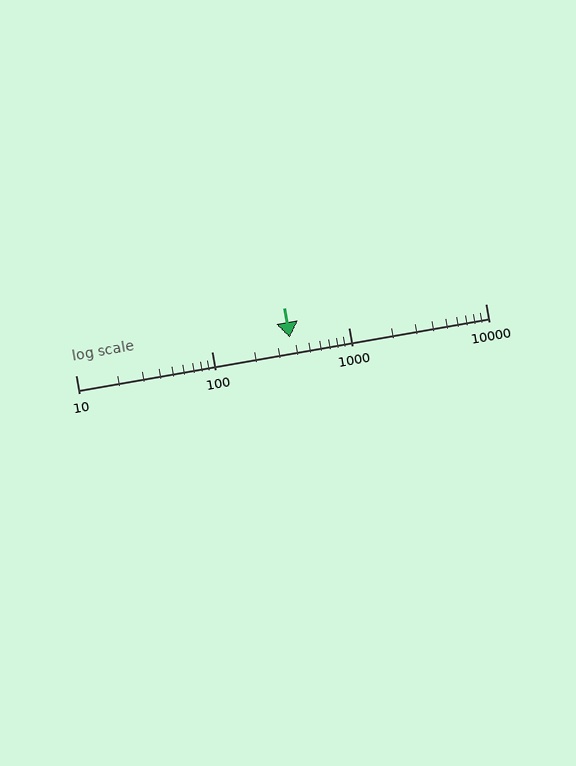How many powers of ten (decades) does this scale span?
The scale spans 3 decades, from 10 to 10000.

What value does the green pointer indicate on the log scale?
The pointer indicates approximately 370.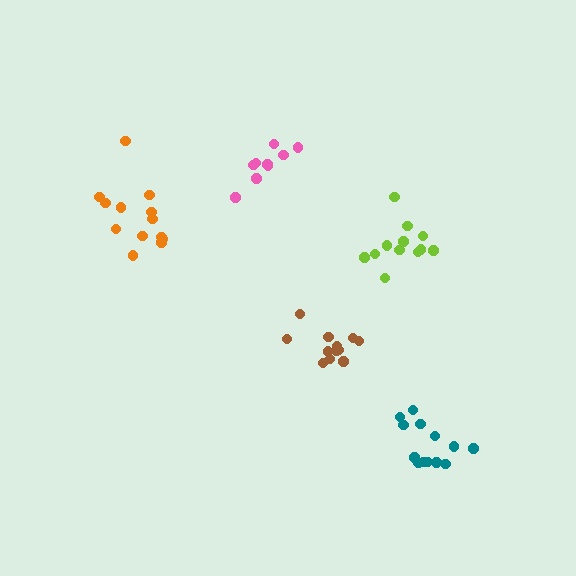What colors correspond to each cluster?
The clusters are colored: orange, brown, teal, pink, lime.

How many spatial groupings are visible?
There are 5 spatial groupings.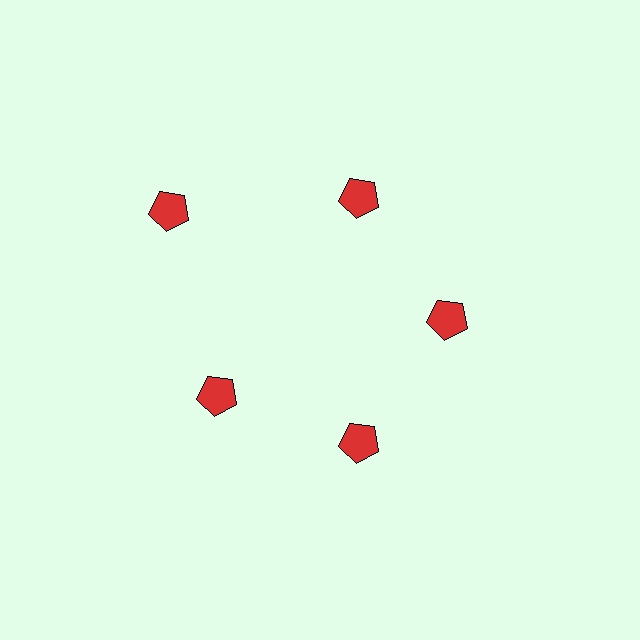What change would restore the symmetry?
The symmetry would be restored by moving it inward, back onto the ring so that all 5 pentagons sit at equal angles and equal distance from the center.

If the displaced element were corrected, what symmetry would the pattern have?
It would have 5-fold rotational symmetry — the pattern would map onto itself every 72 degrees.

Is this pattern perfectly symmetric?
No. The 5 red pentagons are arranged in a ring, but one element near the 10 o'clock position is pushed outward from the center, breaking the 5-fold rotational symmetry.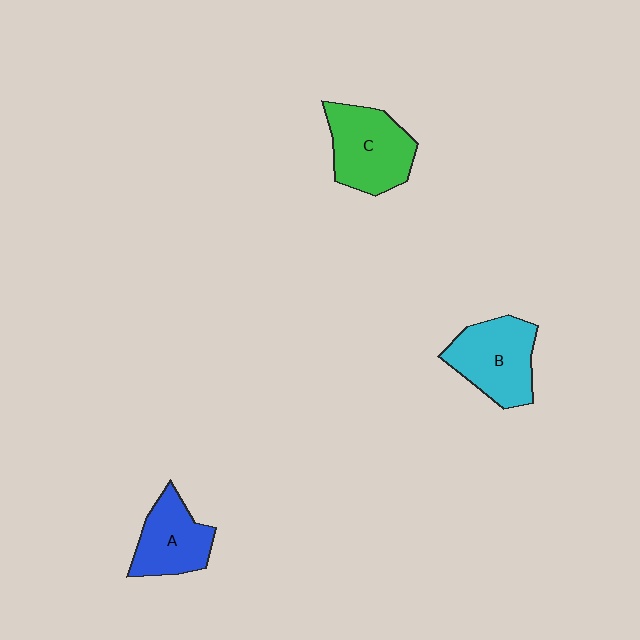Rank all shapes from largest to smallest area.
From largest to smallest: C (green), B (cyan), A (blue).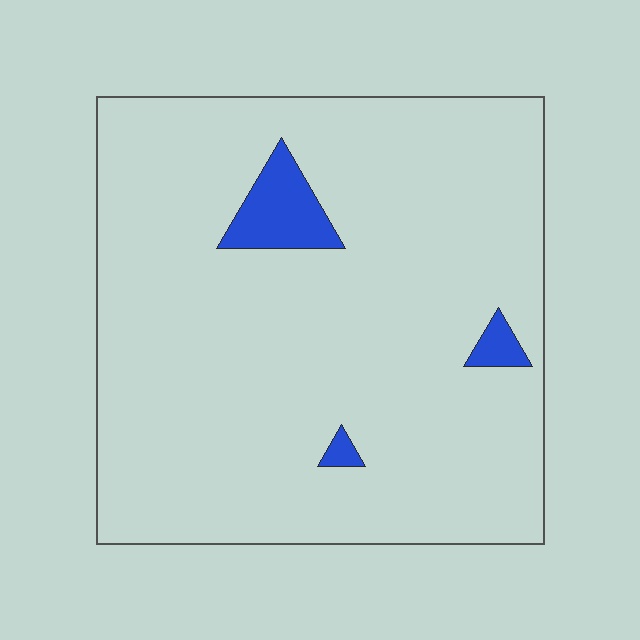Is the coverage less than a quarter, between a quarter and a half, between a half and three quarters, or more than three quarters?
Less than a quarter.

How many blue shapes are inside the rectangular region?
3.